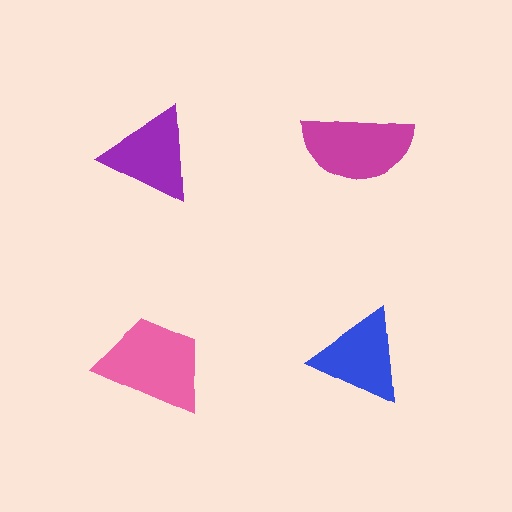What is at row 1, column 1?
A purple triangle.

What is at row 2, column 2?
A blue triangle.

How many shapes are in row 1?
2 shapes.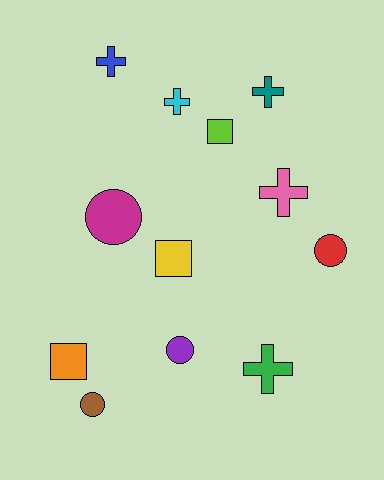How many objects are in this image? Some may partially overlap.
There are 12 objects.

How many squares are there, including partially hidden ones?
There are 3 squares.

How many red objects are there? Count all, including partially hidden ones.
There is 1 red object.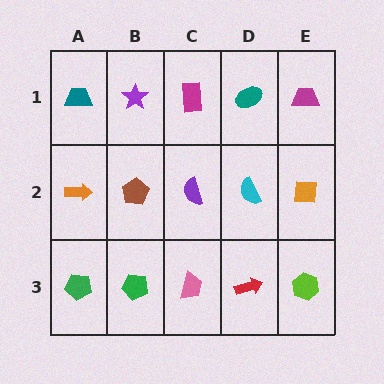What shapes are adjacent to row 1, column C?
A purple semicircle (row 2, column C), a purple star (row 1, column B), a teal ellipse (row 1, column D).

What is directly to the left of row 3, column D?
A pink trapezoid.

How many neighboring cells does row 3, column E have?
2.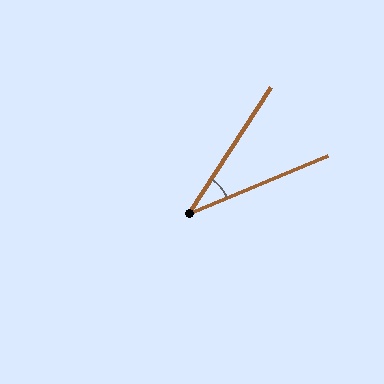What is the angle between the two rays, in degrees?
Approximately 34 degrees.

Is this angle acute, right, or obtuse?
It is acute.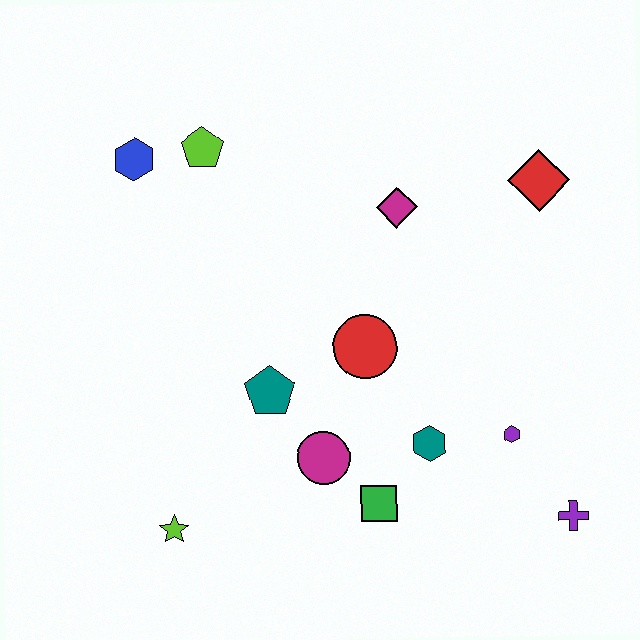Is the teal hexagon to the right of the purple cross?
No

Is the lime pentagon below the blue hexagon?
No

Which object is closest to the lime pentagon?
The blue hexagon is closest to the lime pentagon.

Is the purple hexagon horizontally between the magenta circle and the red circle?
No